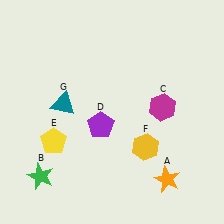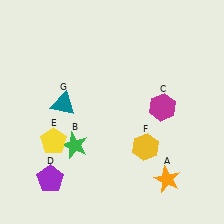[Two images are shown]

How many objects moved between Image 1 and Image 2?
2 objects moved between the two images.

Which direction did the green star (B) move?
The green star (B) moved right.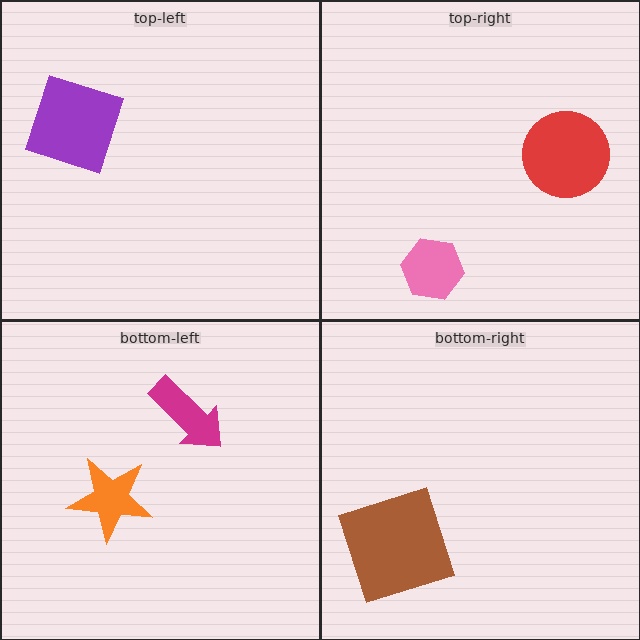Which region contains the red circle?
The top-right region.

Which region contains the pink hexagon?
The top-right region.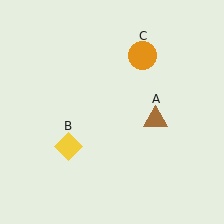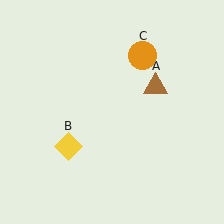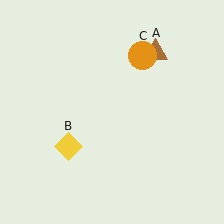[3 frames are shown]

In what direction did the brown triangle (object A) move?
The brown triangle (object A) moved up.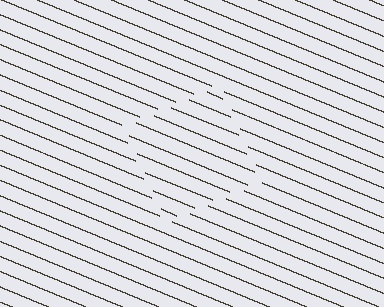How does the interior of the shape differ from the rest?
The interior of the shape contains the same grating, shifted by half a period — the contour is defined by the phase discontinuity where line-ends from the inner and outer gratings abut.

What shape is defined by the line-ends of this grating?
An illusory square. The interior of the shape contains the same grating, shifted by half a period — the contour is defined by the phase discontinuity where line-ends from the inner and outer gratings abut.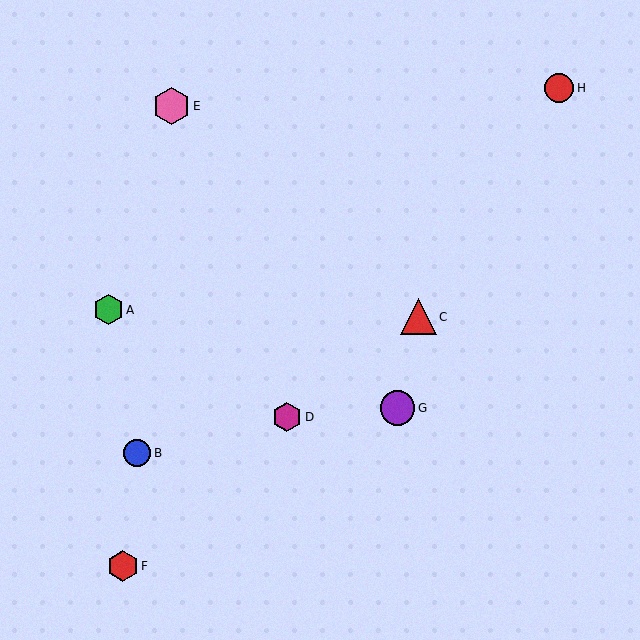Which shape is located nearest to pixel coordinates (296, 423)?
The magenta hexagon (labeled D) at (287, 417) is nearest to that location.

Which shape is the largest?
The pink hexagon (labeled E) is the largest.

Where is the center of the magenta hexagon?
The center of the magenta hexagon is at (287, 417).